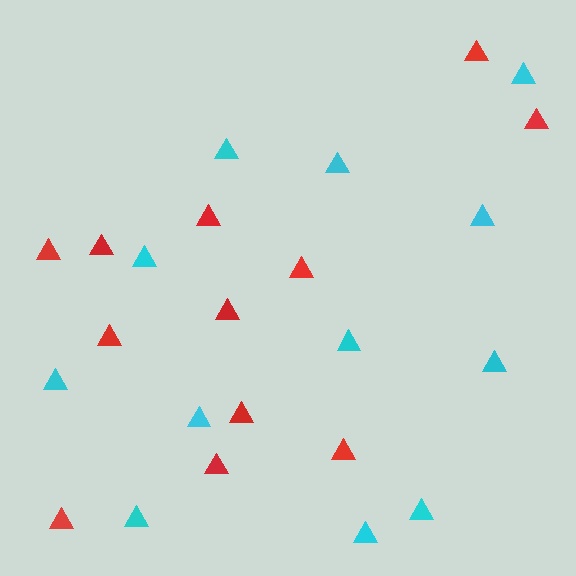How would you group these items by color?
There are 2 groups: one group of cyan triangles (12) and one group of red triangles (12).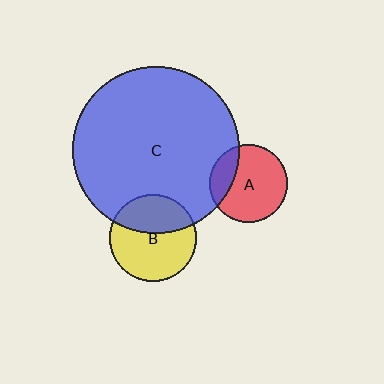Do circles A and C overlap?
Yes.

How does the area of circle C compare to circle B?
Approximately 3.7 times.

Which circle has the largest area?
Circle C (blue).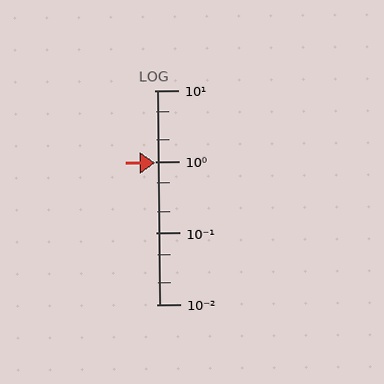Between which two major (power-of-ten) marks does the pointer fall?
The pointer is between 0.1 and 1.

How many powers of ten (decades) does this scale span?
The scale spans 3 decades, from 0.01 to 10.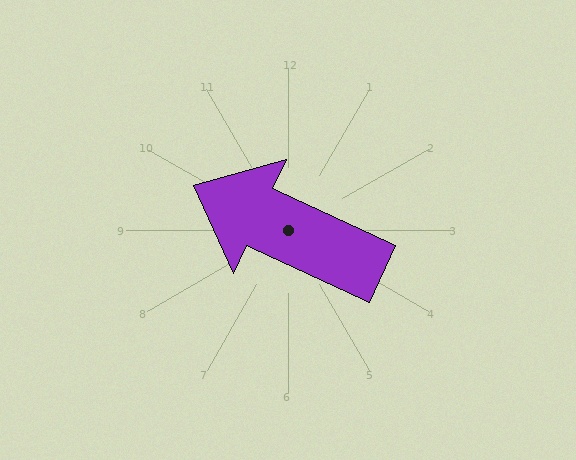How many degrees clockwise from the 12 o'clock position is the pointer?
Approximately 295 degrees.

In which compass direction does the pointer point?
Northwest.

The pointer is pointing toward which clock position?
Roughly 10 o'clock.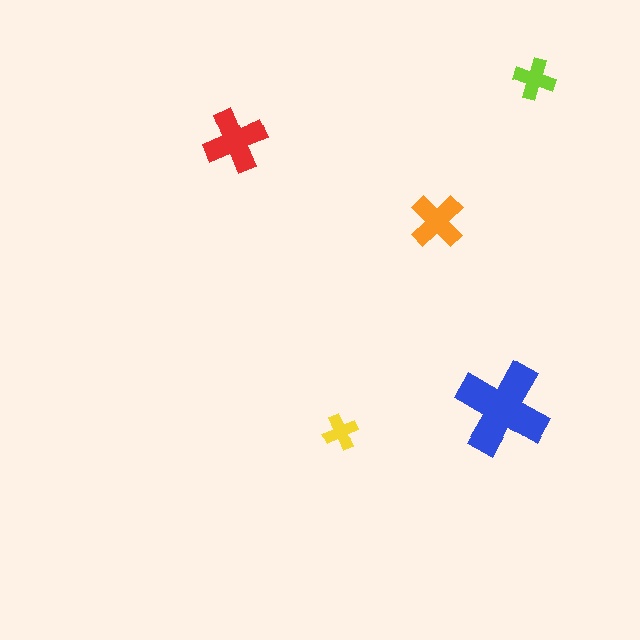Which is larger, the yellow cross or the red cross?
The red one.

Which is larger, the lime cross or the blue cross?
The blue one.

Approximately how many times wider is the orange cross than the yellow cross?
About 1.5 times wider.